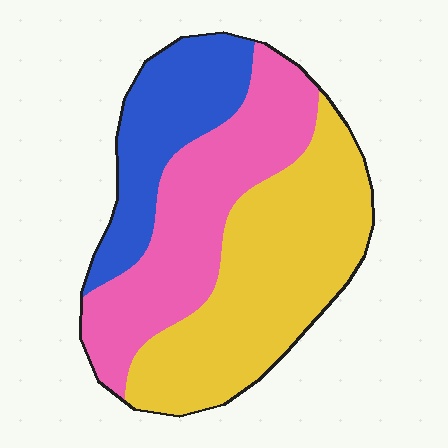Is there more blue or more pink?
Pink.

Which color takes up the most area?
Yellow, at roughly 45%.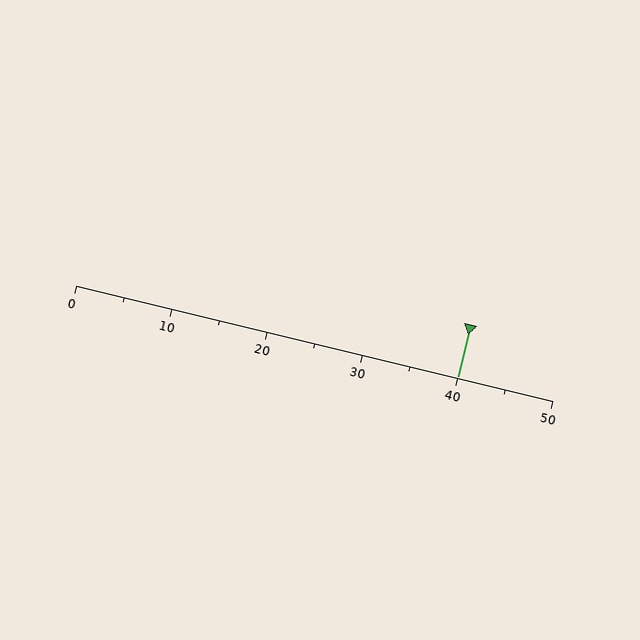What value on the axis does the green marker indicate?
The marker indicates approximately 40.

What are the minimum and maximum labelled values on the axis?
The axis runs from 0 to 50.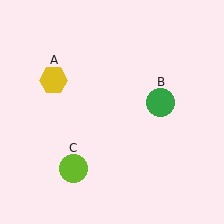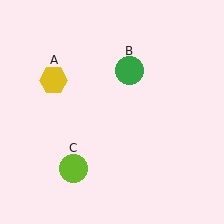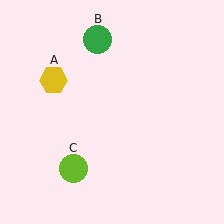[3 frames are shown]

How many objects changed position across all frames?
1 object changed position: green circle (object B).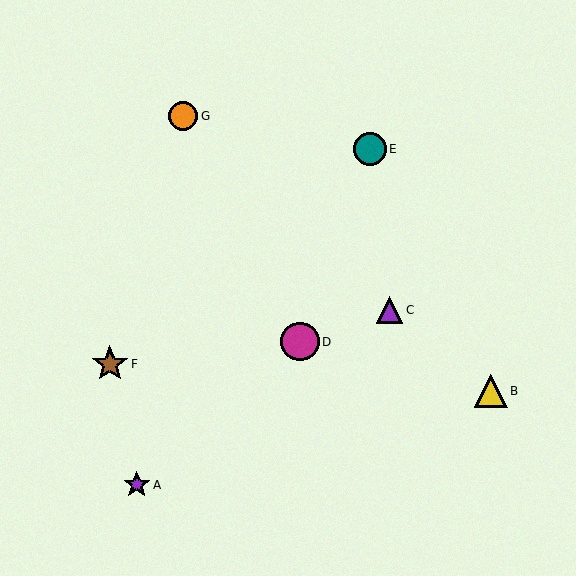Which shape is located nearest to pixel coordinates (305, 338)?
The magenta circle (labeled D) at (300, 342) is nearest to that location.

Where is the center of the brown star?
The center of the brown star is at (110, 364).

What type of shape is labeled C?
Shape C is a purple triangle.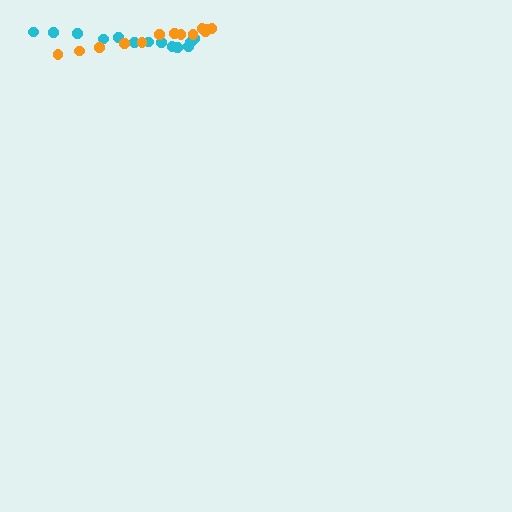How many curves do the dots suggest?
There are 2 distinct paths.